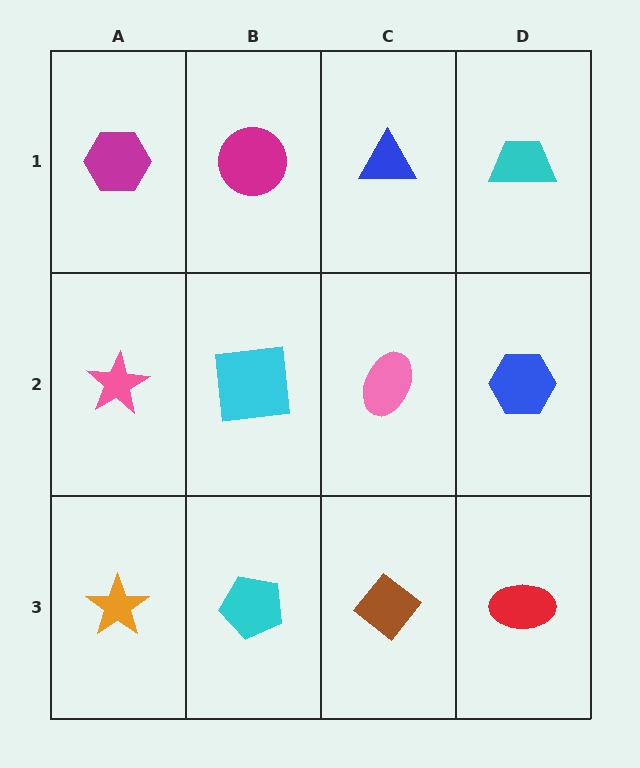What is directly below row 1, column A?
A pink star.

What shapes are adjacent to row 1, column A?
A pink star (row 2, column A), a magenta circle (row 1, column B).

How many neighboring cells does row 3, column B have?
3.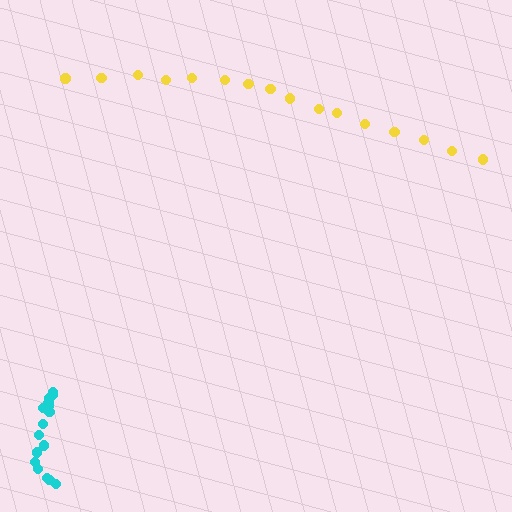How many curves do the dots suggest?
There are 2 distinct paths.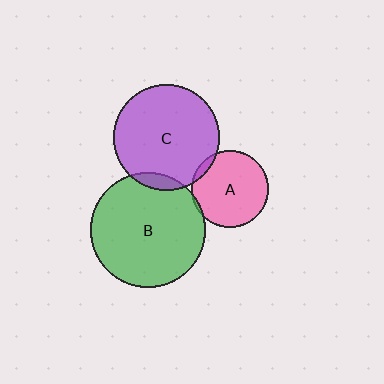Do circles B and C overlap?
Yes.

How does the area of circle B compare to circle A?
Approximately 2.2 times.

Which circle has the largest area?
Circle B (green).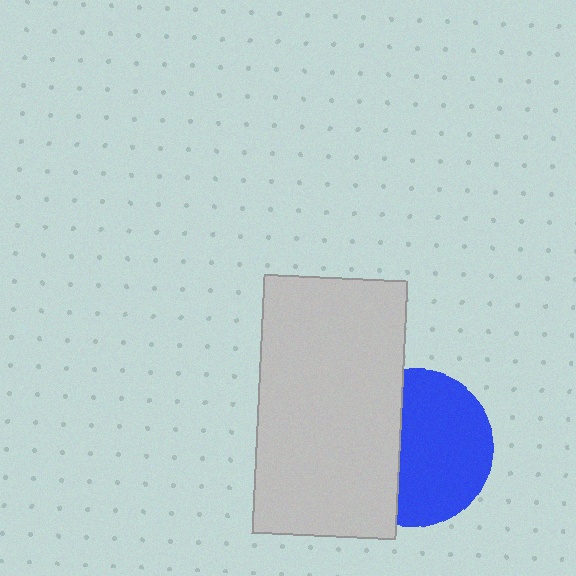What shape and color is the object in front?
The object in front is a light gray rectangle.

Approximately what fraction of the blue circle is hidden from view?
Roughly 39% of the blue circle is hidden behind the light gray rectangle.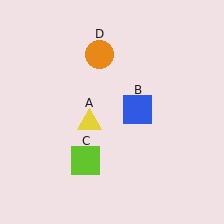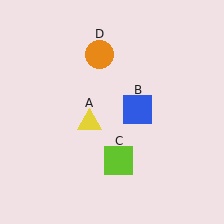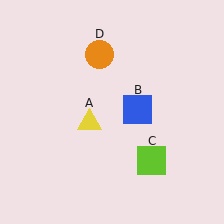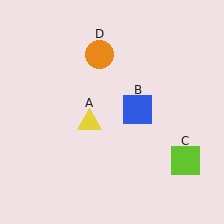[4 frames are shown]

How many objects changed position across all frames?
1 object changed position: lime square (object C).